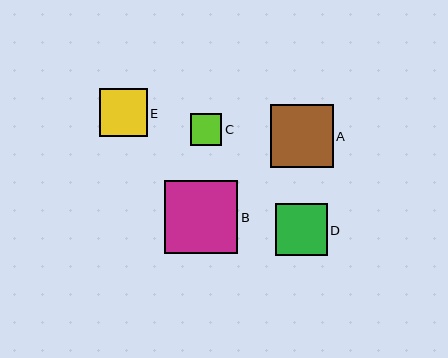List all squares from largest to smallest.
From largest to smallest: B, A, D, E, C.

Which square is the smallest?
Square C is the smallest with a size of approximately 31 pixels.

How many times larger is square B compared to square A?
Square B is approximately 1.2 times the size of square A.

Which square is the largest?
Square B is the largest with a size of approximately 73 pixels.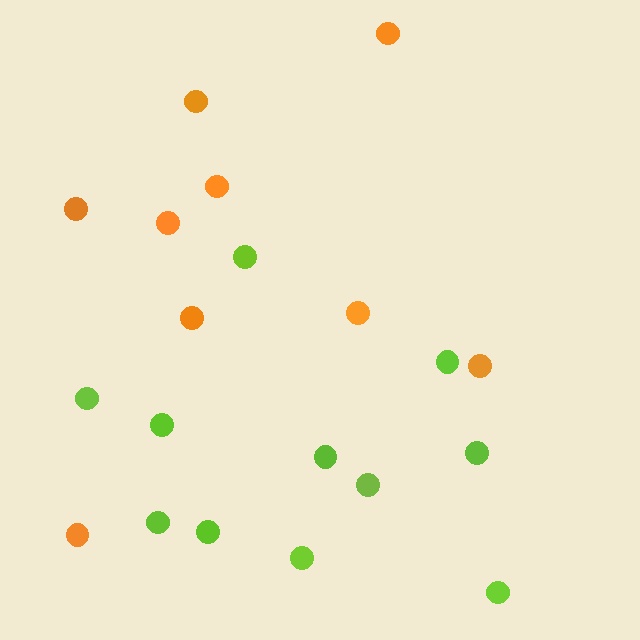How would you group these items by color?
There are 2 groups: one group of lime circles (11) and one group of orange circles (9).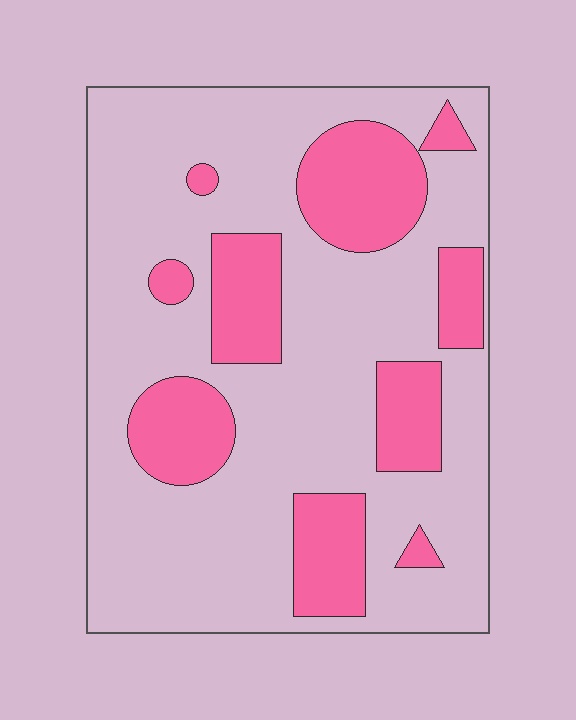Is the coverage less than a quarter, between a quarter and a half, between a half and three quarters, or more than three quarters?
Between a quarter and a half.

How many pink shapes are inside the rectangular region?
10.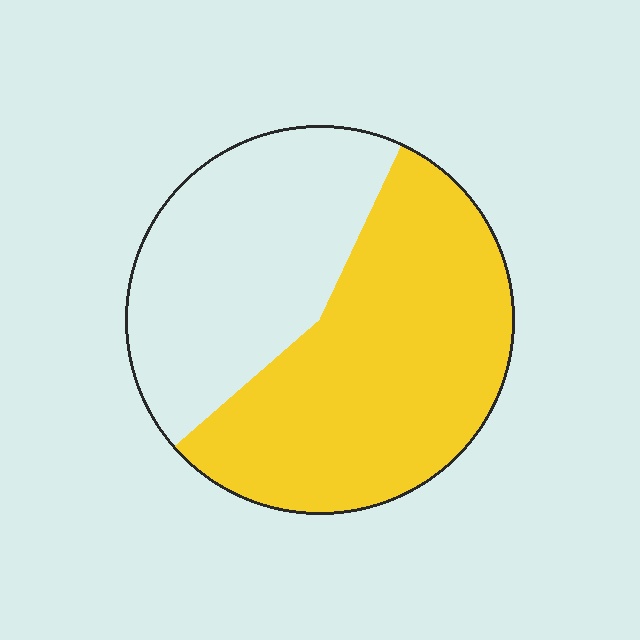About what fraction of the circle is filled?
About three fifths (3/5).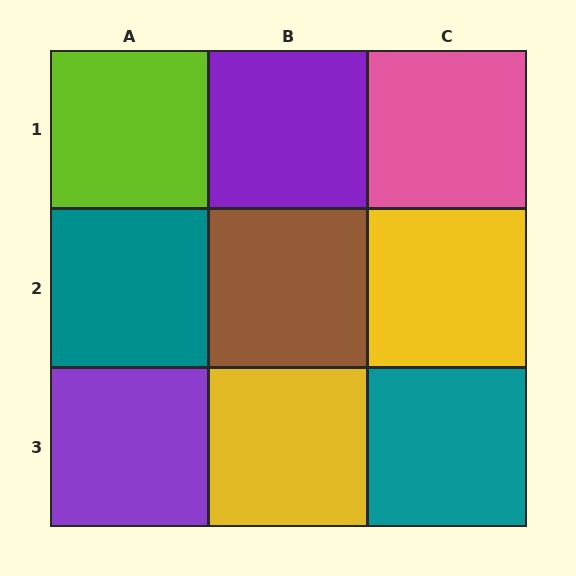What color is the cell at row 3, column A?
Purple.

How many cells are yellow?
2 cells are yellow.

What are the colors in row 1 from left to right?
Lime, purple, pink.